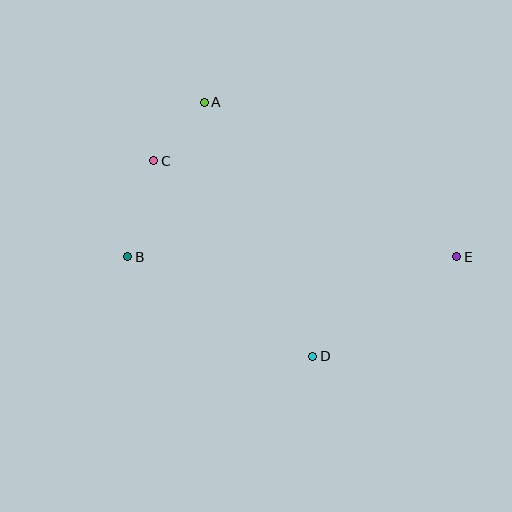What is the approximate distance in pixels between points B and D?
The distance between B and D is approximately 210 pixels.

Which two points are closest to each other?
Points A and C are closest to each other.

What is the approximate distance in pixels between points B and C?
The distance between B and C is approximately 100 pixels.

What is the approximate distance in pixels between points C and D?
The distance between C and D is approximately 252 pixels.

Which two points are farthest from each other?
Points B and E are farthest from each other.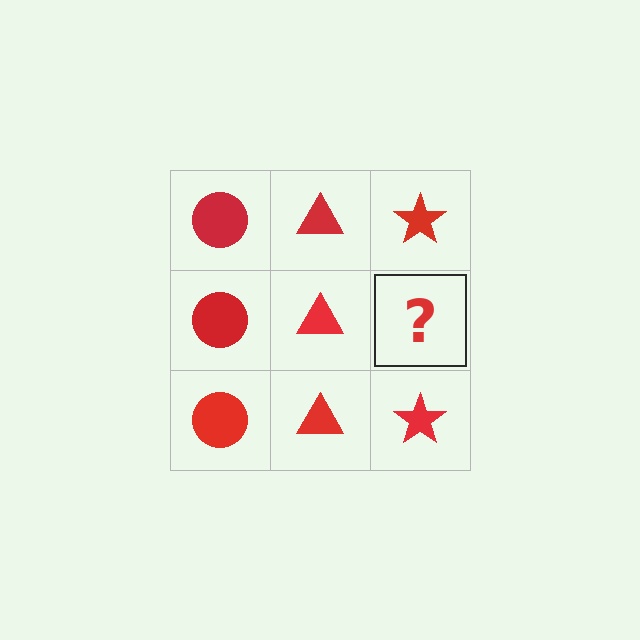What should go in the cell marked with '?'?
The missing cell should contain a red star.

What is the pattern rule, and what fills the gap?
The rule is that each column has a consistent shape. The gap should be filled with a red star.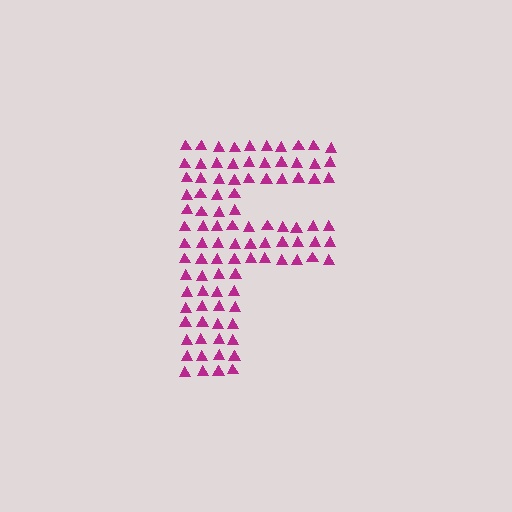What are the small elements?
The small elements are triangles.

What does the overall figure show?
The overall figure shows the letter F.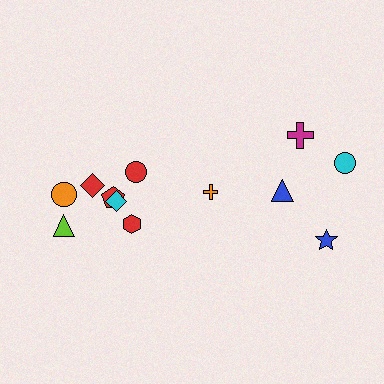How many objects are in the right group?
There are 4 objects.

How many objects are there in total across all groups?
There are 12 objects.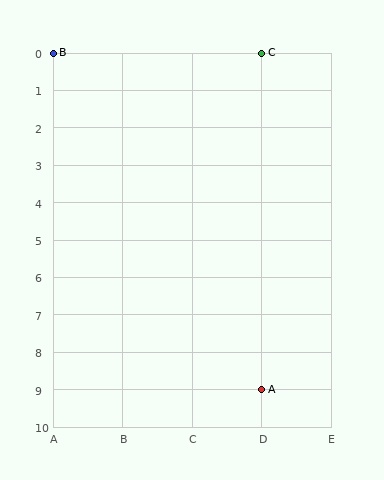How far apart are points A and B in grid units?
Points A and B are 3 columns and 9 rows apart (about 9.5 grid units diagonally).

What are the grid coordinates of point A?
Point A is at grid coordinates (D, 9).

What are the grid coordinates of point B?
Point B is at grid coordinates (A, 0).